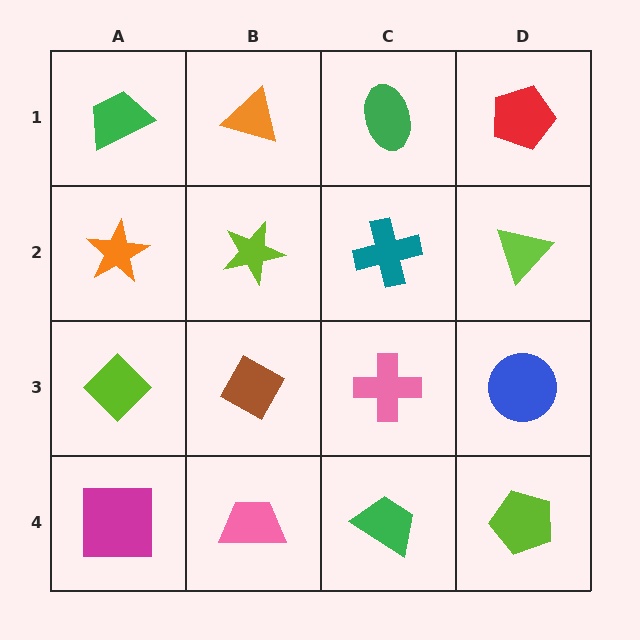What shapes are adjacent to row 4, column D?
A blue circle (row 3, column D), a green trapezoid (row 4, column C).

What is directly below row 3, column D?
A lime pentagon.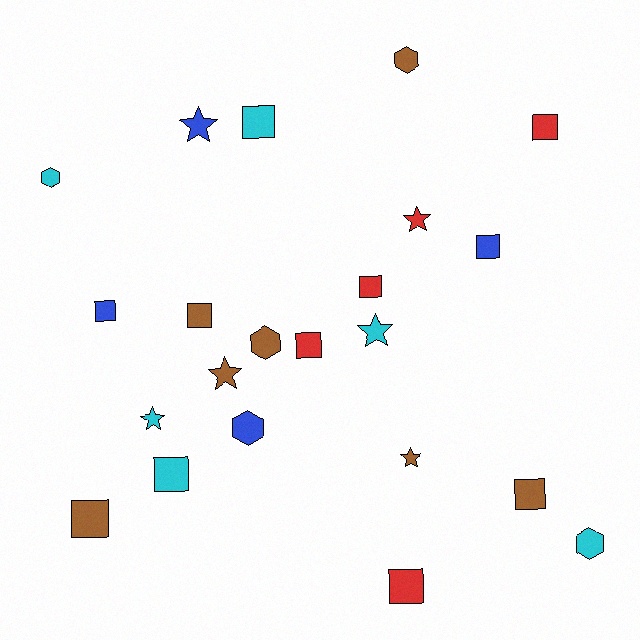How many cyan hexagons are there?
There are 2 cyan hexagons.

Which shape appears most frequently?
Square, with 11 objects.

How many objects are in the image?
There are 22 objects.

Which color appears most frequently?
Brown, with 7 objects.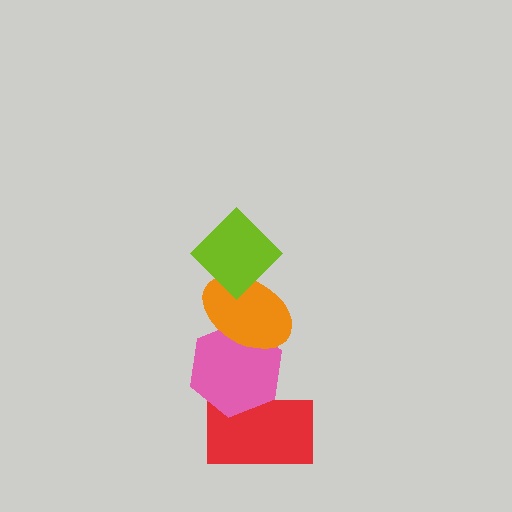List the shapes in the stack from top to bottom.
From top to bottom: the lime diamond, the orange ellipse, the pink hexagon, the red rectangle.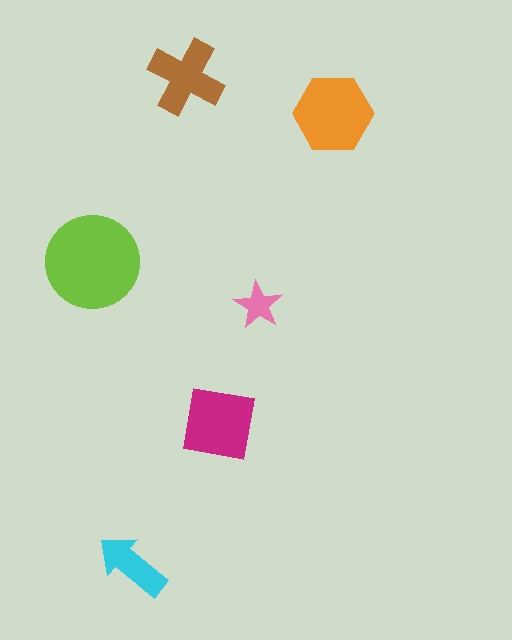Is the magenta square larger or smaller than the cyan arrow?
Larger.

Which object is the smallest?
The pink star.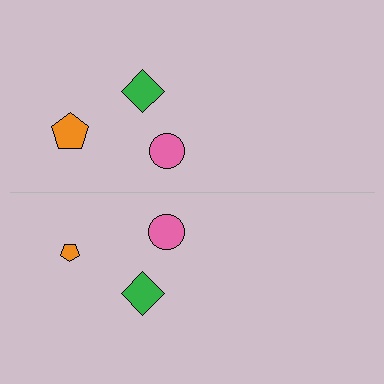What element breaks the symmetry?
The orange pentagon on the bottom side has a different size than its mirror counterpart.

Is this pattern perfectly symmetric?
No, the pattern is not perfectly symmetric. The orange pentagon on the bottom side has a different size than its mirror counterpart.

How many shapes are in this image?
There are 6 shapes in this image.